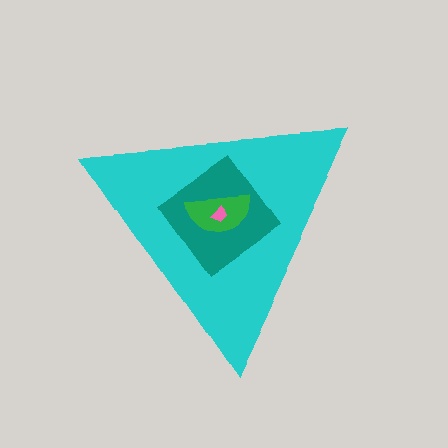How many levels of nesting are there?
4.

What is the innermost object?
The pink trapezoid.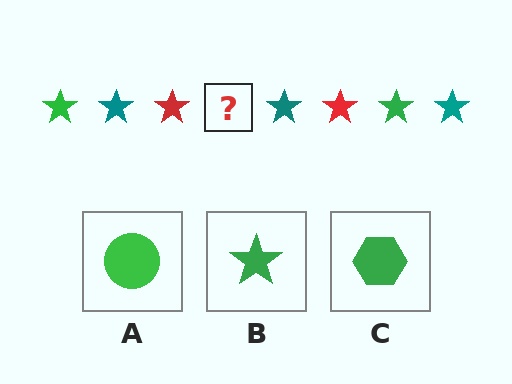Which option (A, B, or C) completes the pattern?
B.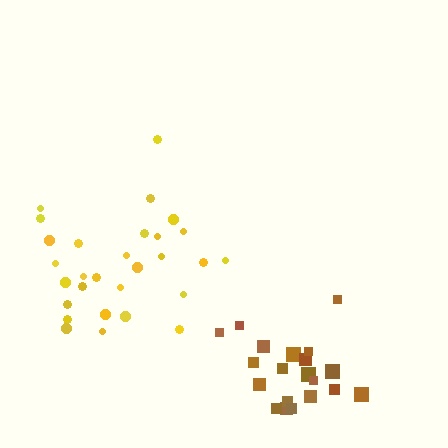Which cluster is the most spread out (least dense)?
Yellow.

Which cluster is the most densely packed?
Brown.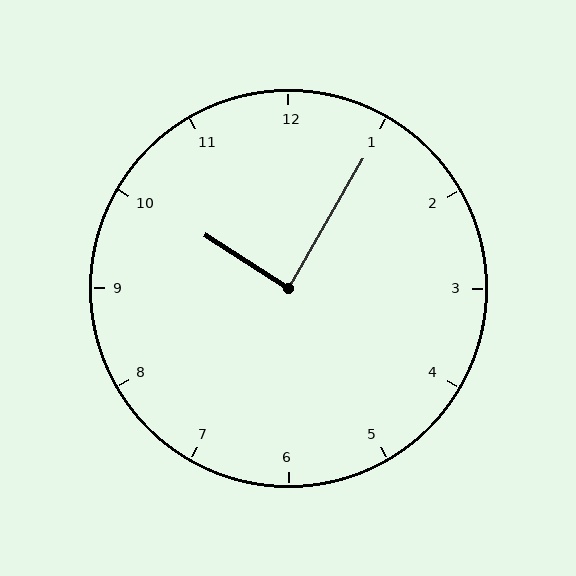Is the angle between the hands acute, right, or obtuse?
It is right.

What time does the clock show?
10:05.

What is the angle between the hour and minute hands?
Approximately 88 degrees.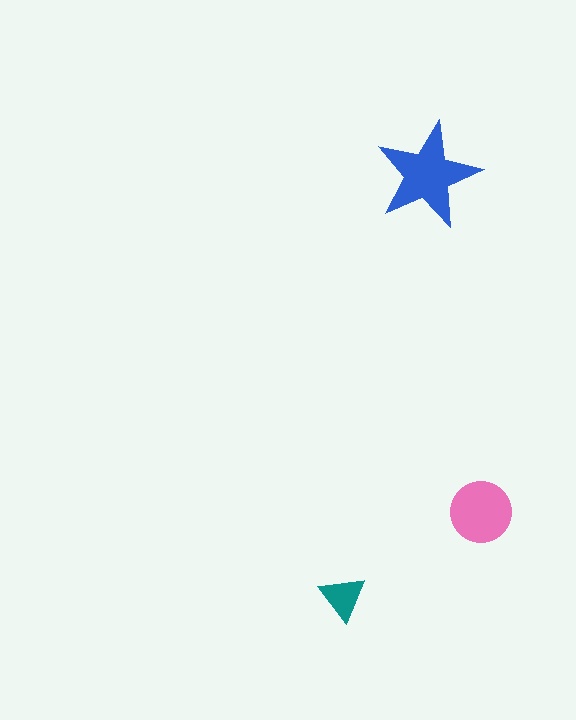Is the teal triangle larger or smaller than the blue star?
Smaller.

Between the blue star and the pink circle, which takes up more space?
The blue star.